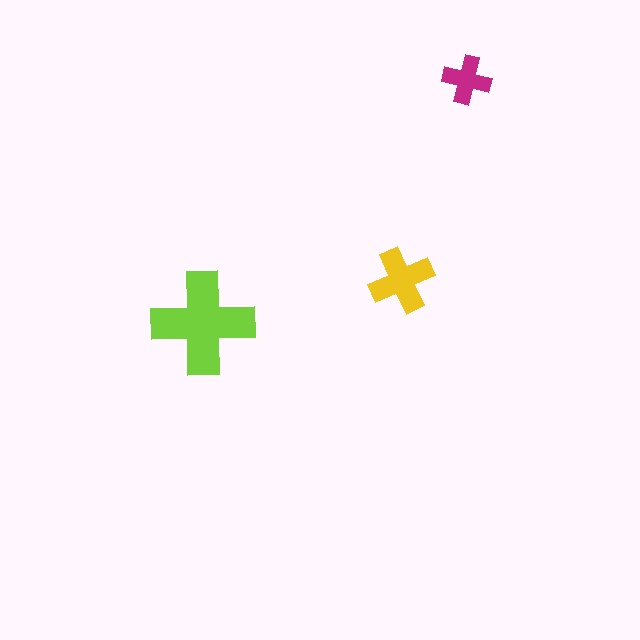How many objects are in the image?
There are 3 objects in the image.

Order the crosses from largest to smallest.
the lime one, the yellow one, the magenta one.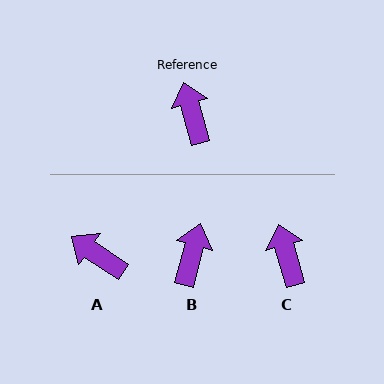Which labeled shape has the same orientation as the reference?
C.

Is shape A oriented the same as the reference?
No, it is off by about 40 degrees.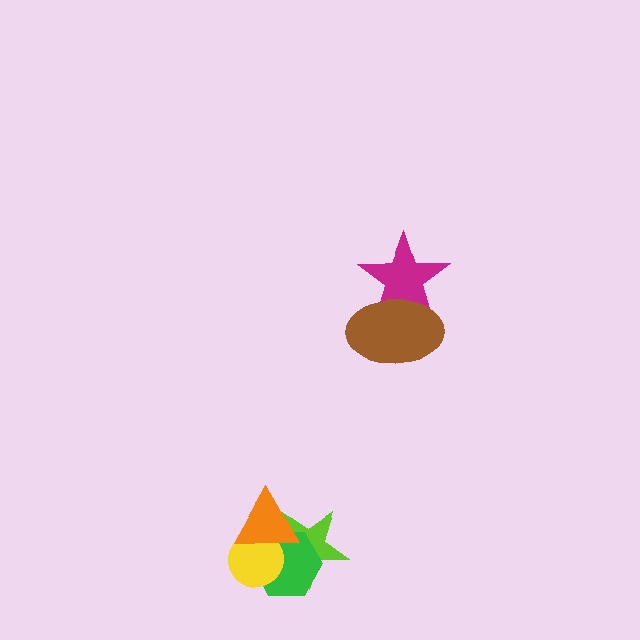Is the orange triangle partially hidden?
No, no other shape covers it.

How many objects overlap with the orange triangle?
3 objects overlap with the orange triangle.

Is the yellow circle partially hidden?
Yes, it is partially covered by another shape.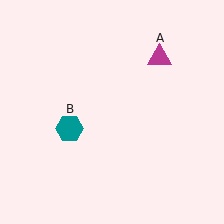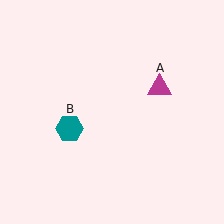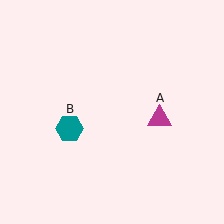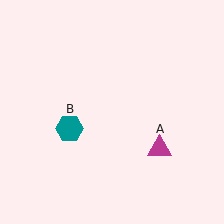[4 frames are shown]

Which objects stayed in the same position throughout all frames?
Teal hexagon (object B) remained stationary.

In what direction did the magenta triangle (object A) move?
The magenta triangle (object A) moved down.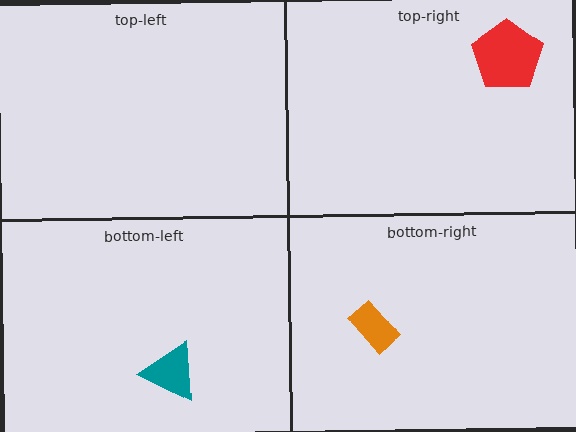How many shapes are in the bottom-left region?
1.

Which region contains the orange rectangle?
The bottom-right region.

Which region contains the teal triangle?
The bottom-left region.